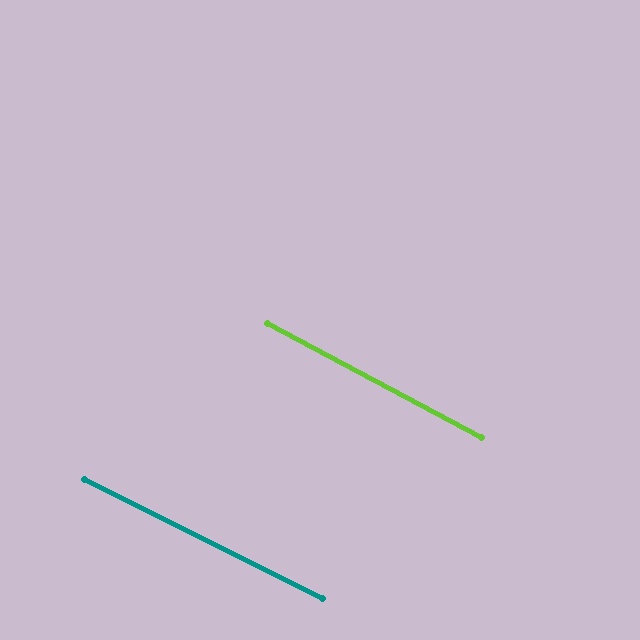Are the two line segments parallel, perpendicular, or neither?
Parallel — their directions differ by only 1.4°.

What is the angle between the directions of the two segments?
Approximately 1 degree.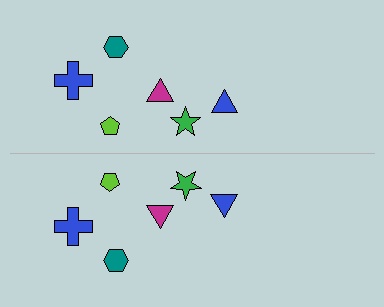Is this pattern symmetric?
Yes, this pattern has bilateral (reflection) symmetry.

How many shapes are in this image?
There are 12 shapes in this image.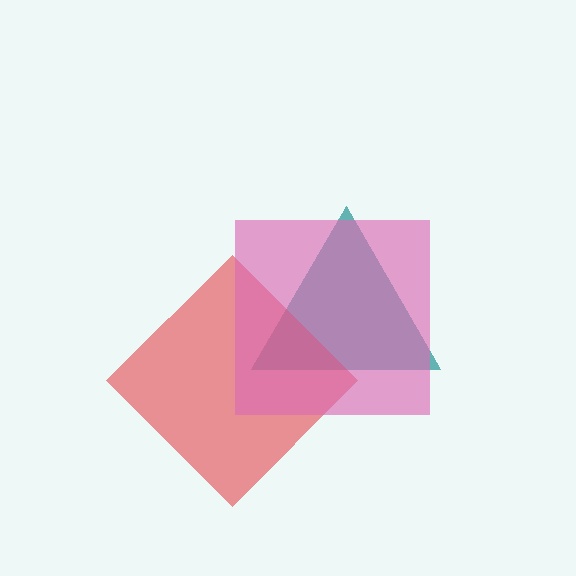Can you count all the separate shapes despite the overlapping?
Yes, there are 3 separate shapes.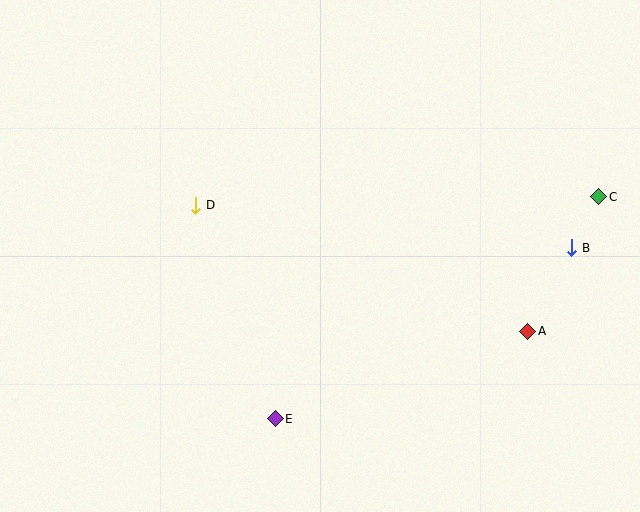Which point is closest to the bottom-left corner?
Point E is closest to the bottom-left corner.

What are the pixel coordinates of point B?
Point B is at (572, 248).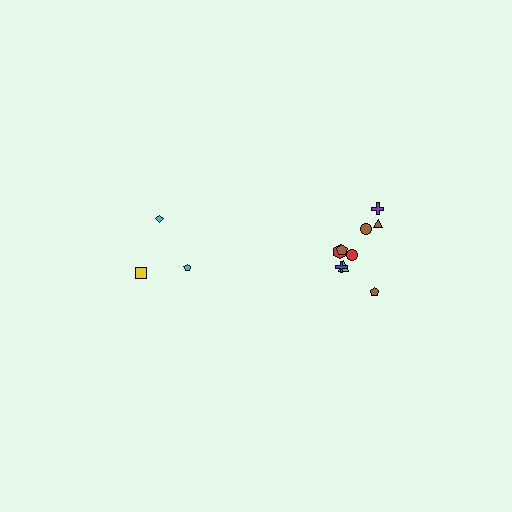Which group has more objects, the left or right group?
The right group.